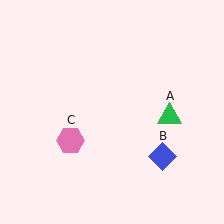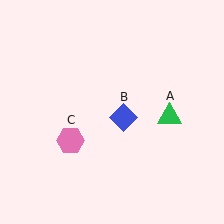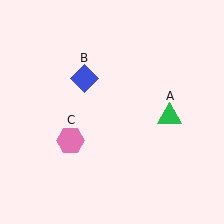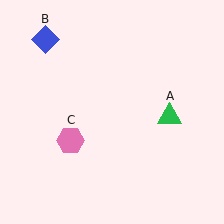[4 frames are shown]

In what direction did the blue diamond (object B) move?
The blue diamond (object B) moved up and to the left.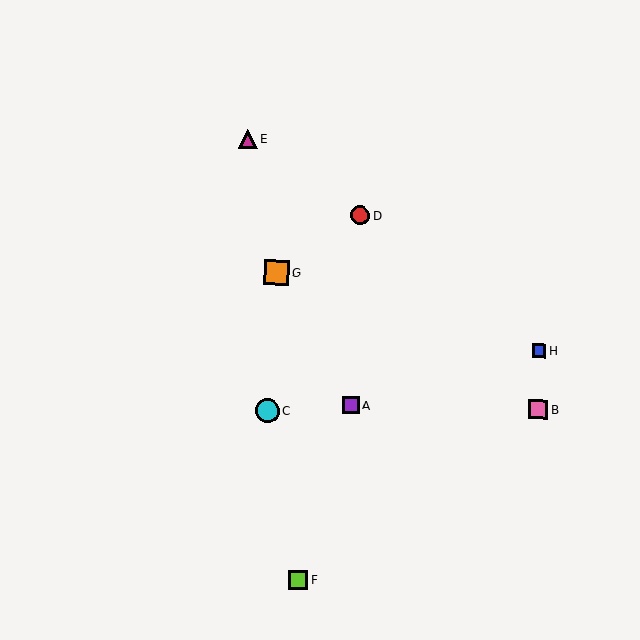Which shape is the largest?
The orange square (labeled G) is the largest.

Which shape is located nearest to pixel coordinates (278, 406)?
The cyan circle (labeled C) at (267, 411) is nearest to that location.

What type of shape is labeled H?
Shape H is a blue square.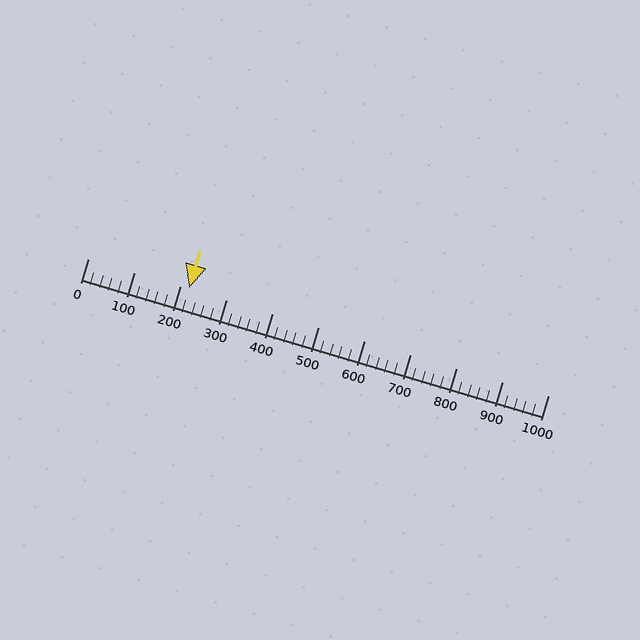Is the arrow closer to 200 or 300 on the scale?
The arrow is closer to 200.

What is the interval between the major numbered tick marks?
The major tick marks are spaced 100 units apart.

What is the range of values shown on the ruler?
The ruler shows values from 0 to 1000.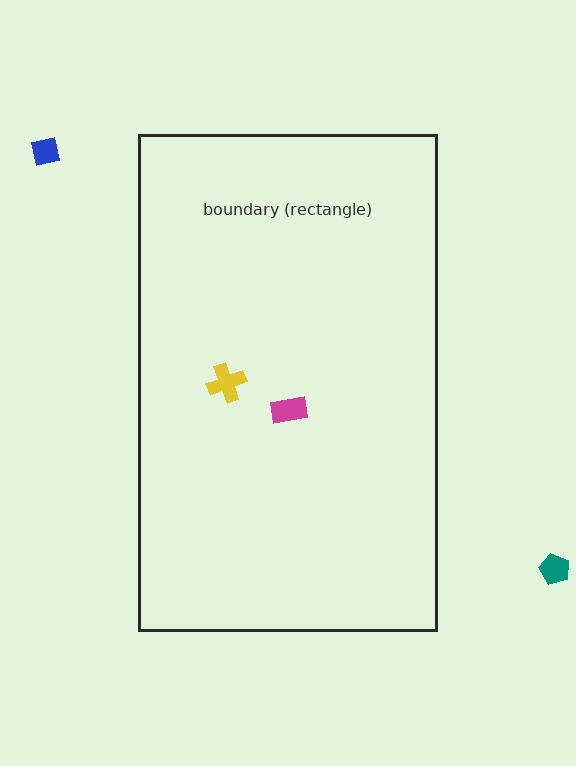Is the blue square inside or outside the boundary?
Outside.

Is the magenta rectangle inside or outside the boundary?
Inside.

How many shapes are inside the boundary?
2 inside, 2 outside.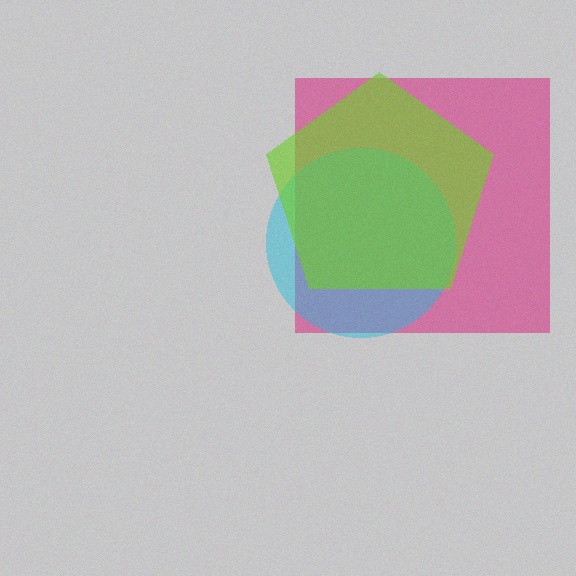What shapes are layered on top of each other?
The layered shapes are: a magenta square, a cyan circle, a lime pentagon.